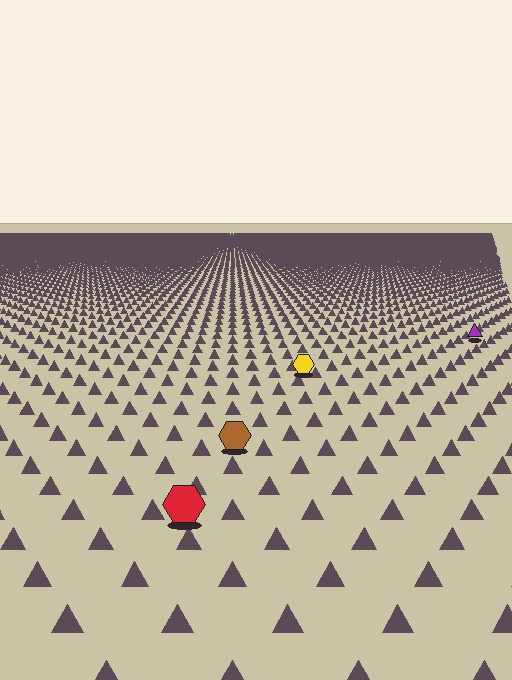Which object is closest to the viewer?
The red hexagon is closest. The texture marks near it are larger and more spread out.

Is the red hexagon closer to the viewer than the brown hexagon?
Yes. The red hexagon is closer — you can tell from the texture gradient: the ground texture is coarser near it.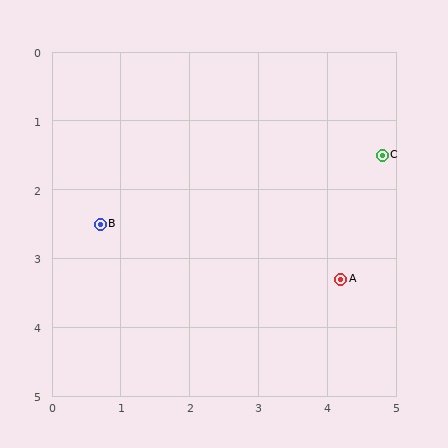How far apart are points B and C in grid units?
Points B and C are about 4.2 grid units apart.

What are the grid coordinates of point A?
Point A is at approximately (4.2, 3.3).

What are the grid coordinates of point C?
Point C is at approximately (4.8, 1.5).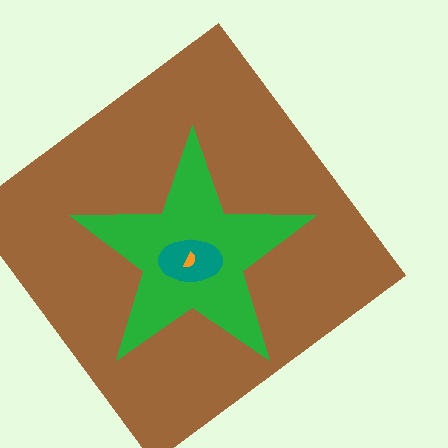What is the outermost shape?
The brown diamond.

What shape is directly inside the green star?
The teal ellipse.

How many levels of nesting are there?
4.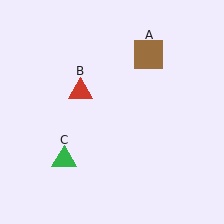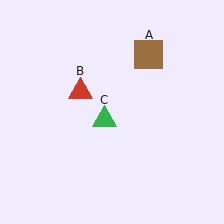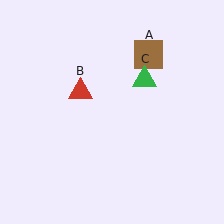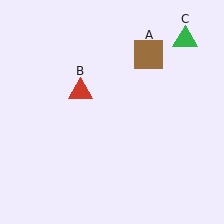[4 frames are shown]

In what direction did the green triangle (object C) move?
The green triangle (object C) moved up and to the right.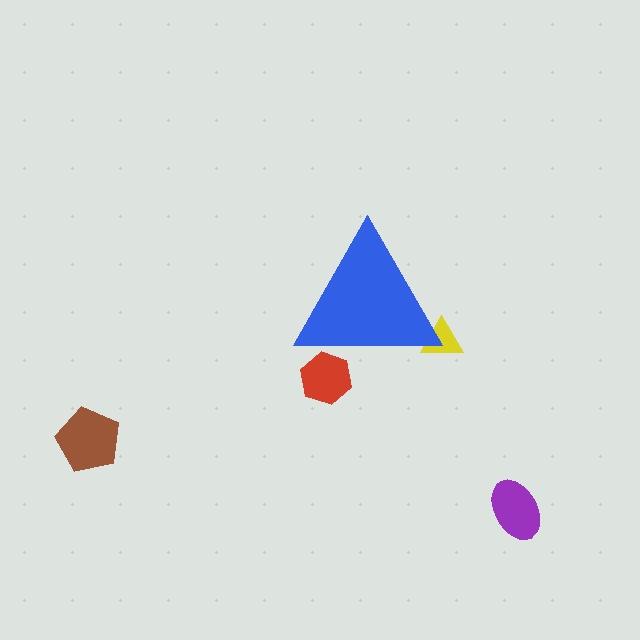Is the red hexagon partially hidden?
Yes, the red hexagon is partially hidden behind the blue triangle.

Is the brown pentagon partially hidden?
No, the brown pentagon is fully visible.